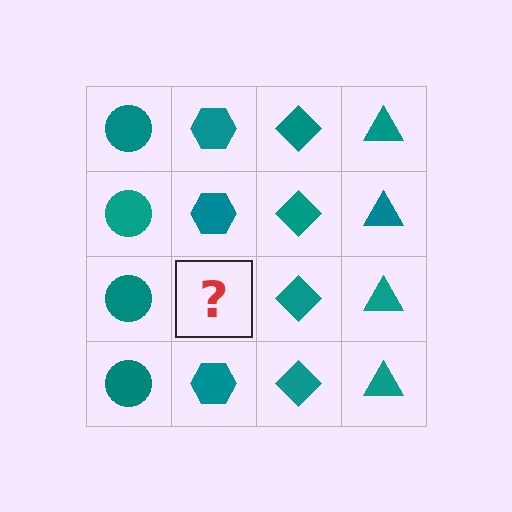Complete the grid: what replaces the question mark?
The question mark should be replaced with a teal hexagon.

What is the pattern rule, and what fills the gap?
The rule is that each column has a consistent shape. The gap should be filled with a teal hexagon.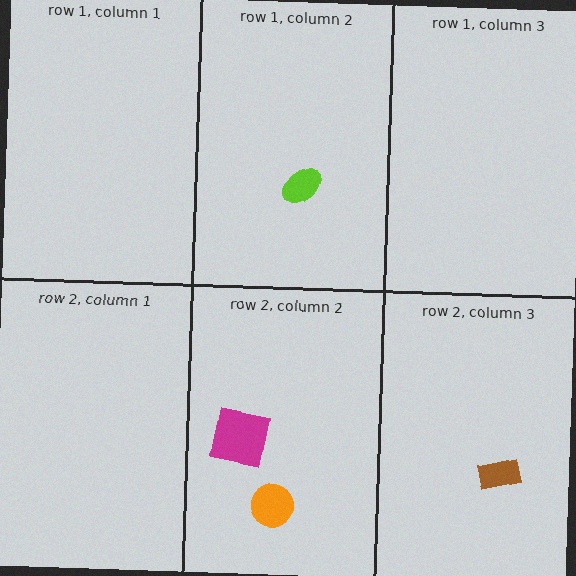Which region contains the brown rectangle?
The row 2, column 3 region.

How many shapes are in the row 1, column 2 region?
1.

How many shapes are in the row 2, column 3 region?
1.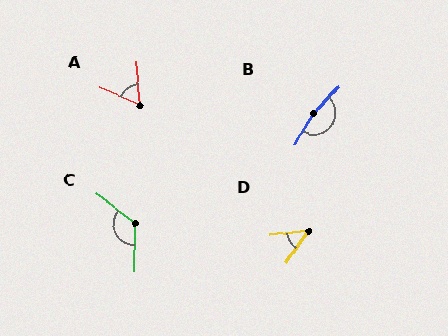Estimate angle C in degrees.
Approximately 127 degrees.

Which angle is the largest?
B, at approximately 166 degrees.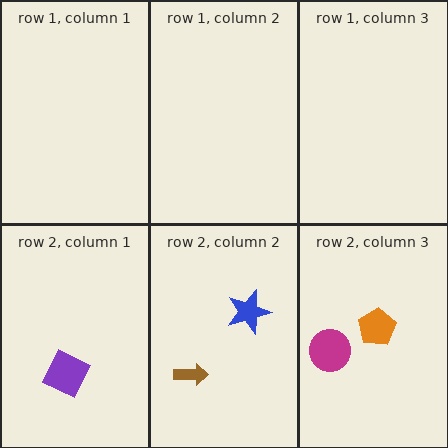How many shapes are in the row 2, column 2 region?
2.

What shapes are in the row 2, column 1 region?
The purple square.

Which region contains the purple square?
The row 2, column 1 region.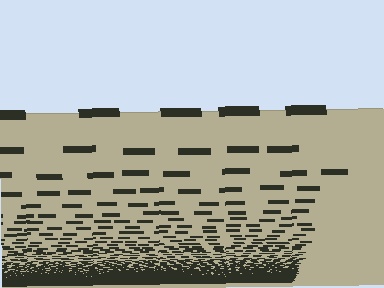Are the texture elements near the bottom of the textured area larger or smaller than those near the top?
Smaller. The gradient is inverted — elements near the bottom are smaller and denser.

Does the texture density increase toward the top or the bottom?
Density increases toward the bottom.